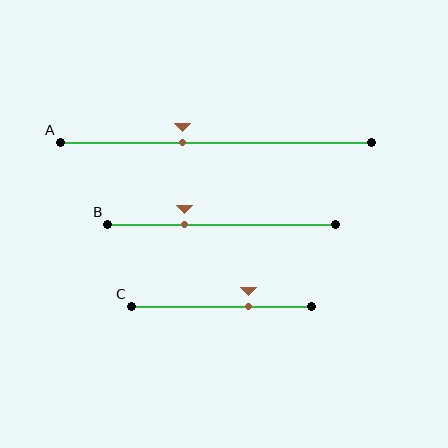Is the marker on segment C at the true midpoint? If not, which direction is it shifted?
No, the marker on segment C is shifted to the right by about 15% of the segment length.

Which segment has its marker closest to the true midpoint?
Segment A has its marker closest to the true midpoint.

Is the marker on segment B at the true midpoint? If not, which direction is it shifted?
No, the marker on segment B is shifted to the left by about 16% of the segment length.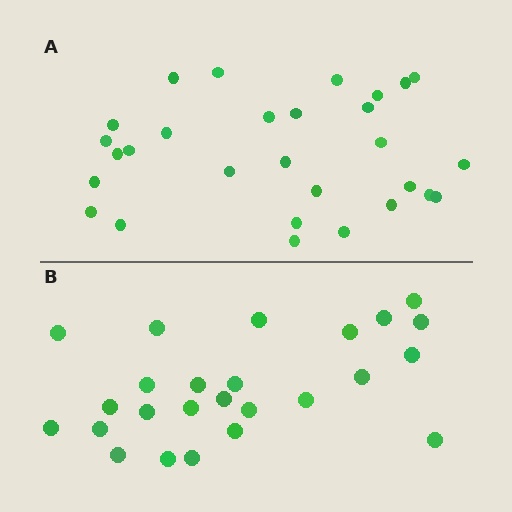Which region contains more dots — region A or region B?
Region A (the top region) has more dots.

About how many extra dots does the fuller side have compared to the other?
Region A has about 4 more dots than region B.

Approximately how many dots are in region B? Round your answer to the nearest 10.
About 20 dots. (The exact count is 25, which rounds to 20.)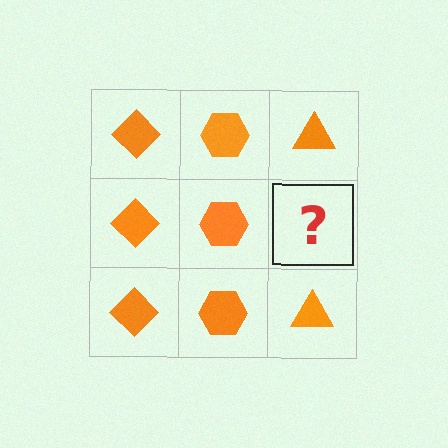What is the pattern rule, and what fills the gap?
The rule is that each column has a consistent shape. The gap should be filled with an orange triangle.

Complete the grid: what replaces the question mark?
The question mark should be replaced with an orange triangle.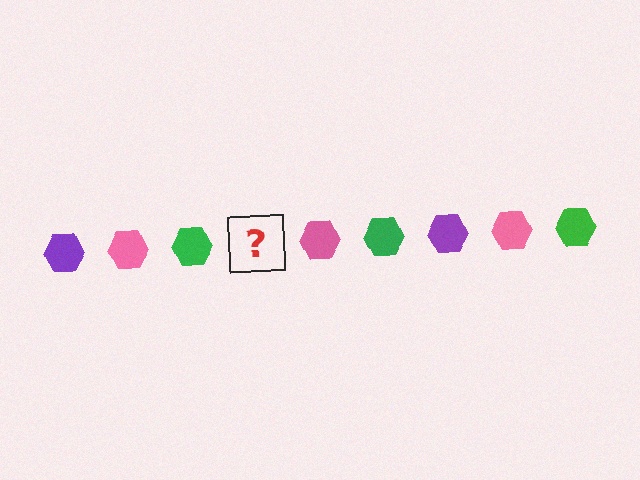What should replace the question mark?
The question mark should be replaced with a purple hexagon.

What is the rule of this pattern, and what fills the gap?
The rule is that the pattern cycles through purple, pink, green hexagons. The gap should be filled with a purple hexagon.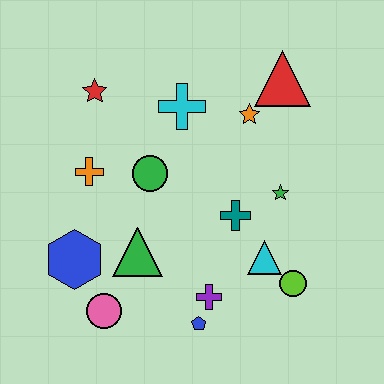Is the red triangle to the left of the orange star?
No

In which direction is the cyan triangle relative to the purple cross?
The cyan triangle is to the right of the purple cross.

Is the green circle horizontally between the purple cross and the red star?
Yes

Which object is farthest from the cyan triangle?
The red star is farthest from the cyan triangle.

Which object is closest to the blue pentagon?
The purple cross is closest to the blue pentagon.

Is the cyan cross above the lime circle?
Yes